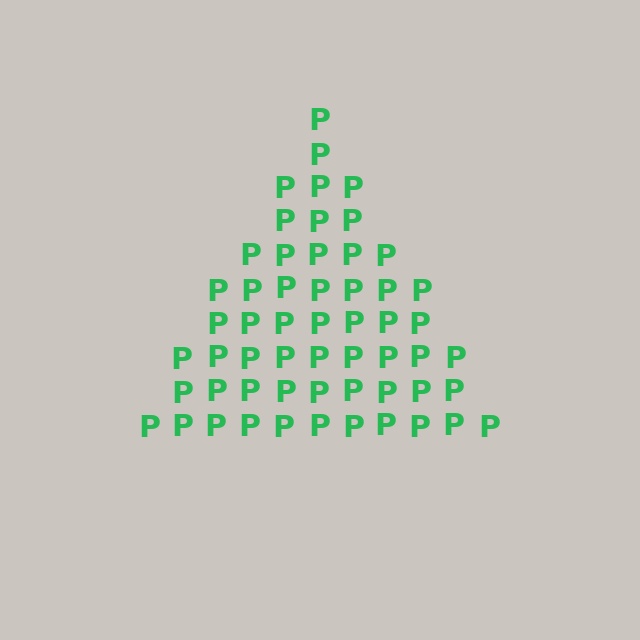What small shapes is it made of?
It is made of small letter P's.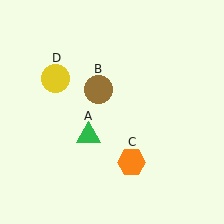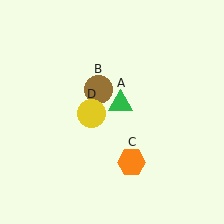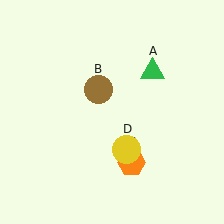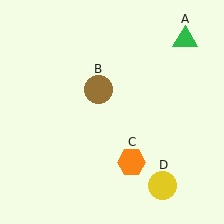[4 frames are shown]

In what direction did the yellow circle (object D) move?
The yellow circle (object D) moved down and to the right.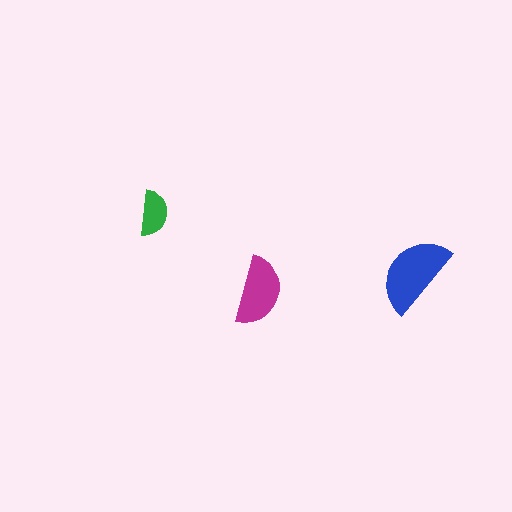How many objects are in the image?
There are 3 objects in the image.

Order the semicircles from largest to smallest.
the blue one, the magenta one, the green one.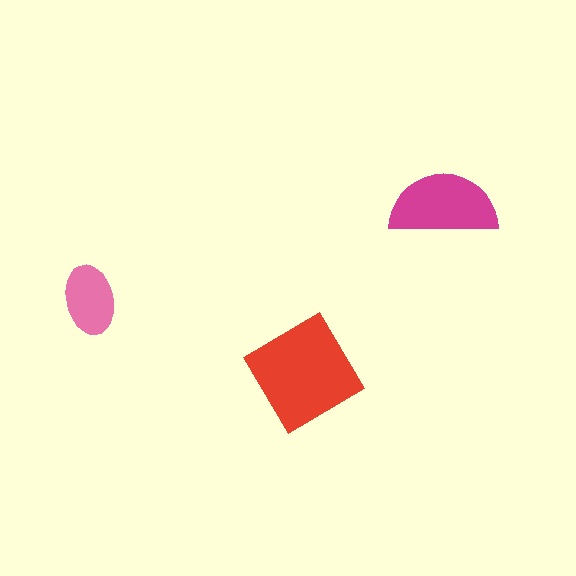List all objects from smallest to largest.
The pink ellipse, the magenta semicircle, the red diamond.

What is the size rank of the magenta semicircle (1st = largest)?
2nd.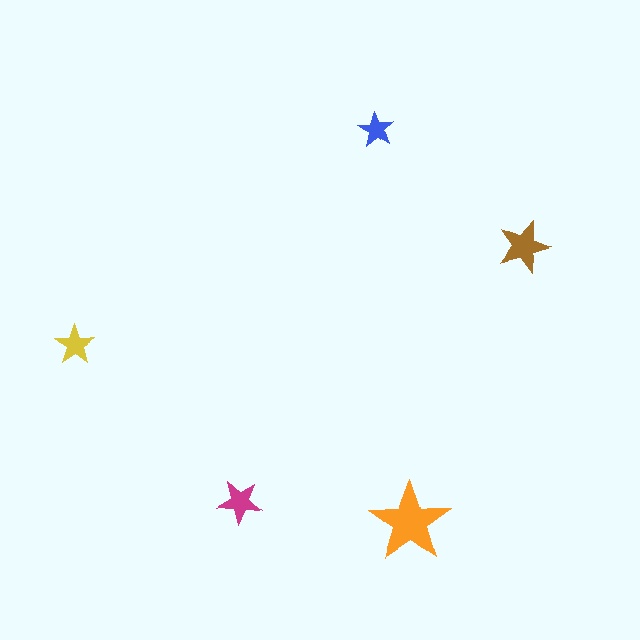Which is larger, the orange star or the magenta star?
The orange one.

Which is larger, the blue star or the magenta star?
The magenta one.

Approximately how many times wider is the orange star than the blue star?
About 2.5 times wider.